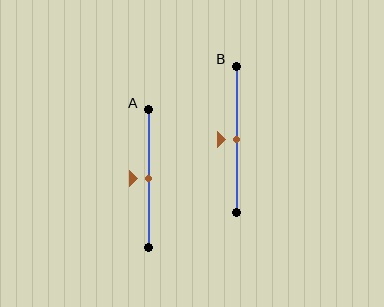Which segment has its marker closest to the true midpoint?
Segment A has its marker closest to the true midpoint.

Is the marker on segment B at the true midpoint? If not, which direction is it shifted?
Yes, the marker on segment B is at the true midpoint.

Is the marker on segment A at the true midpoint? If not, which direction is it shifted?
Yes, the marker on segment A is at the true midpoint.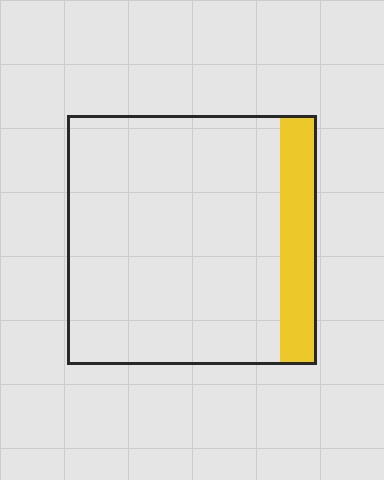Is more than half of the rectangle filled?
No.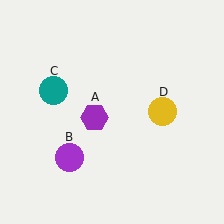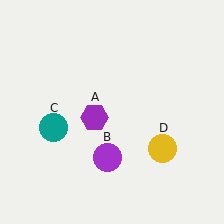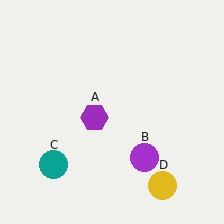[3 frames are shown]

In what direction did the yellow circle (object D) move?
The yellow circle (object D) moved down.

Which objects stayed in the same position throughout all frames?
Purple hexagon (object A) remained stationary.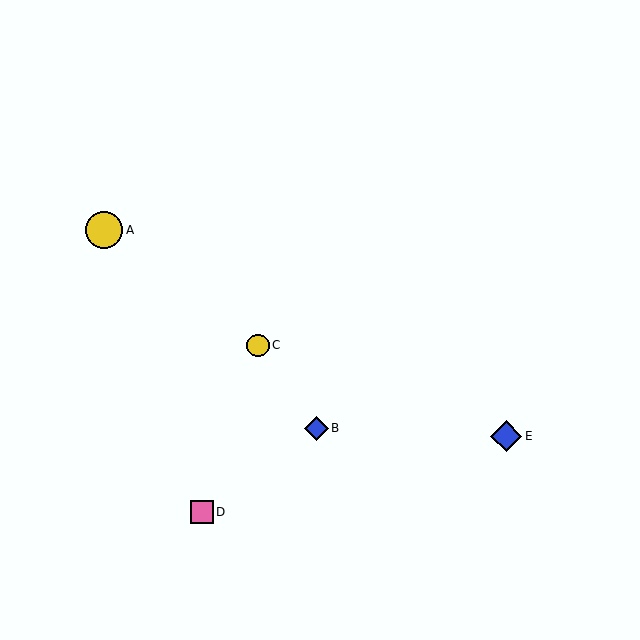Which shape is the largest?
The yellow circle (labeled A) is the largest.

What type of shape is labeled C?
Shape C is a yellow circle.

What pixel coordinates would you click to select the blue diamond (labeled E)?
Click at (506, 436) to select the blue diamond E.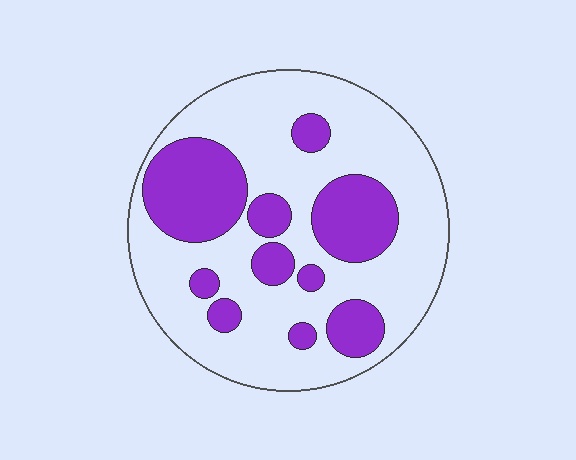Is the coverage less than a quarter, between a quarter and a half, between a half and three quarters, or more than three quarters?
Between a quarter and a half.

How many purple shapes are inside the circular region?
10.